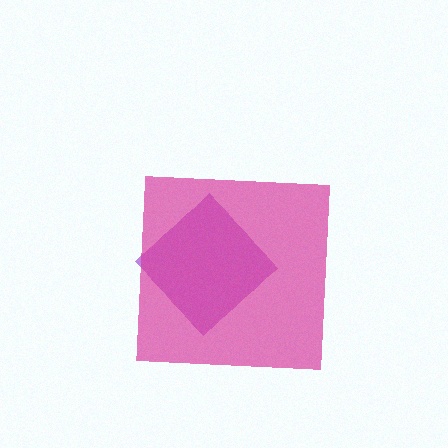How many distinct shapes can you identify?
There are 2 distinct shapes: a purple diamond, a magenta square.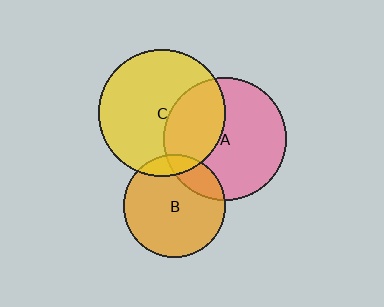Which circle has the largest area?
Circle C (yellow).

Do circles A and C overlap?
Yes.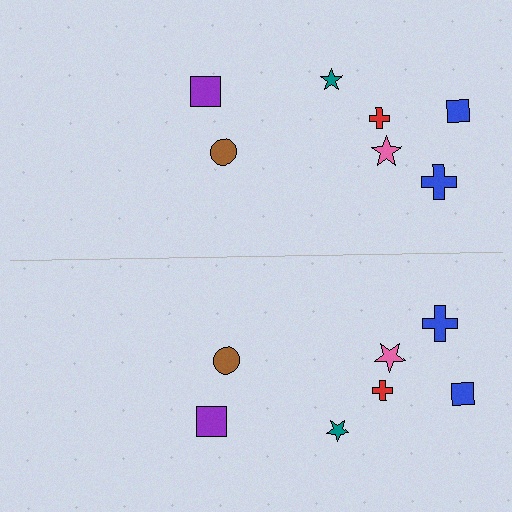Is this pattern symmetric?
Yes, this pattern has bilateral (reflection) symmetry.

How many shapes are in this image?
There are 14 shapes in this image.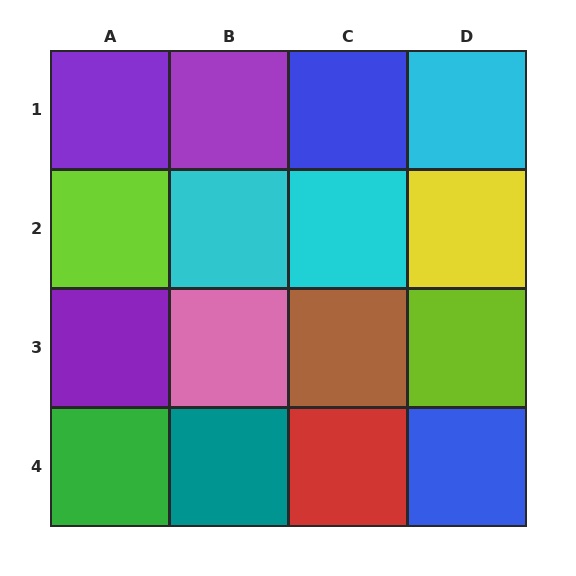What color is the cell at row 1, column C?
Blue.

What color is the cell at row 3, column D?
Lime.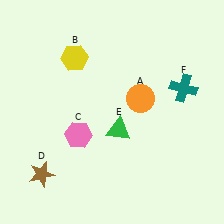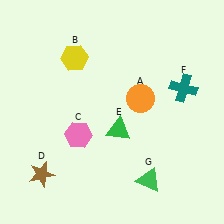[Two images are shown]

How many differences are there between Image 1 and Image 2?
There is 1 difference between the two images.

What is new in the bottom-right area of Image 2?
A green triangle (G) was added in the bottom-right area of Image 2.